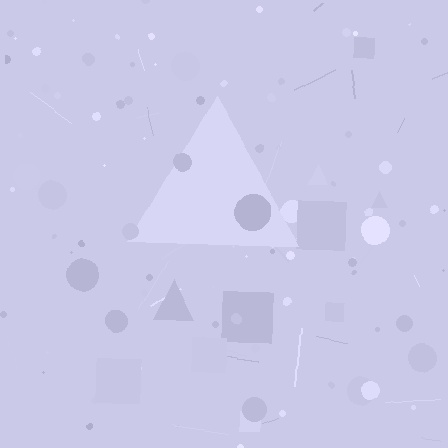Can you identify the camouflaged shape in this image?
The camouflaged shape is a triangle.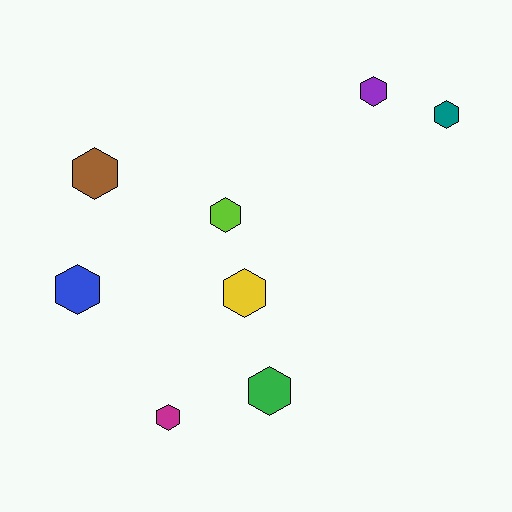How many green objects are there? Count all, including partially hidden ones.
There is 1 green object.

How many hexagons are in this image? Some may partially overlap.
There are 8 hexagons.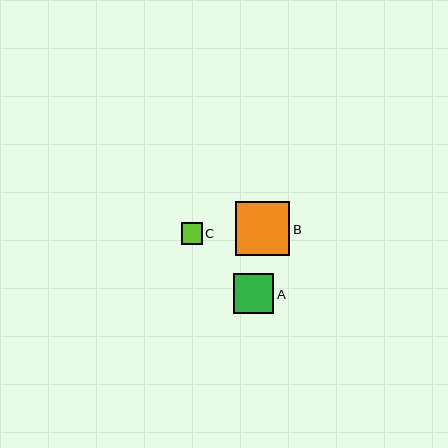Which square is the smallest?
Square C is the smallest with a size of approximately 21 pixels.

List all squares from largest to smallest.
From largest to smallest: B, A, C.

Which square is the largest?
Square B is the largest with a size of approximately 54 pixels.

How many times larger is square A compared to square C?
Square A is approximately 1.9 times the size of square C.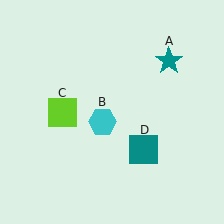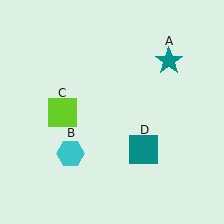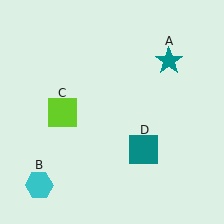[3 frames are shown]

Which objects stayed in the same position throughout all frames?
Teal star (object A) and lime square (object C) and teal square (object D) remained stationary.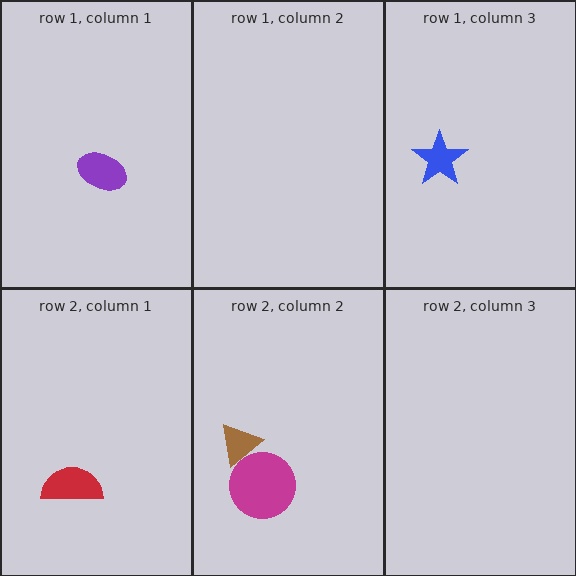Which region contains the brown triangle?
The row 2, column 2 region.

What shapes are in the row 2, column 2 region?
The brown triangle, the magenta circle.